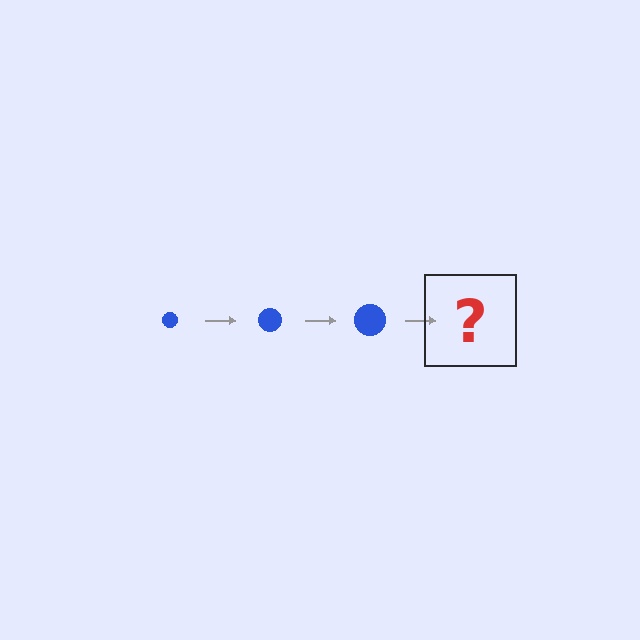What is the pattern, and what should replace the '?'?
The pattern is that the circle gets progressively larger each step. The '?' should be a blue circle, larger than the previous one.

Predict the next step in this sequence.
The next step is a blue circle, larger than the previous one.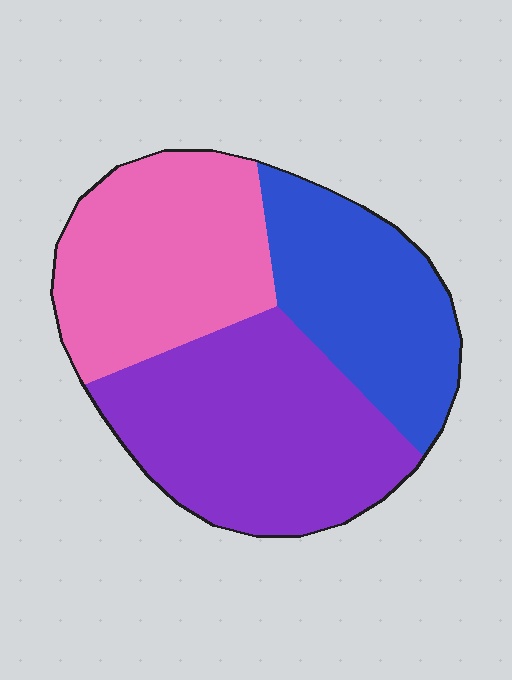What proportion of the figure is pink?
Pink takes up between a sixth and a third of the figure.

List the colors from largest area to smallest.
From largest to smallest: purple, pink, blue.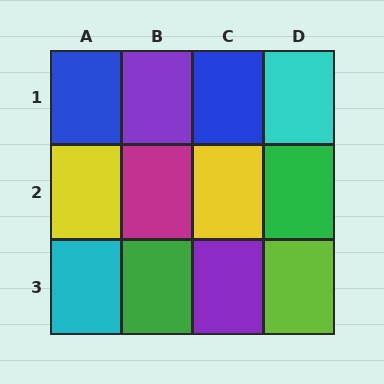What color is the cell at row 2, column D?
Green.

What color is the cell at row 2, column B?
Magenta.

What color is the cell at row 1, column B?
Purple.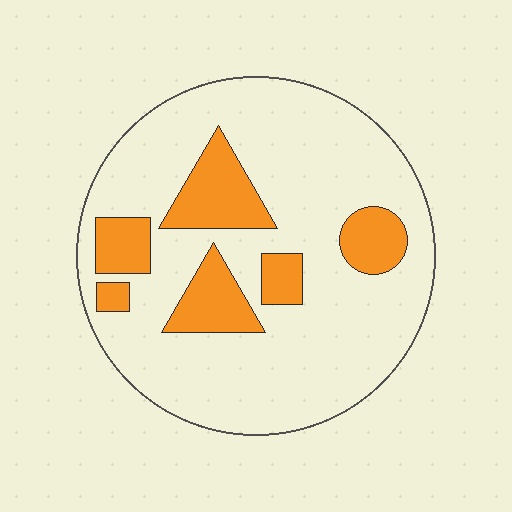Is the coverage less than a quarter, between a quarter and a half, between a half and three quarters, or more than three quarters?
Less than a quarter.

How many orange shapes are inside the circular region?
6.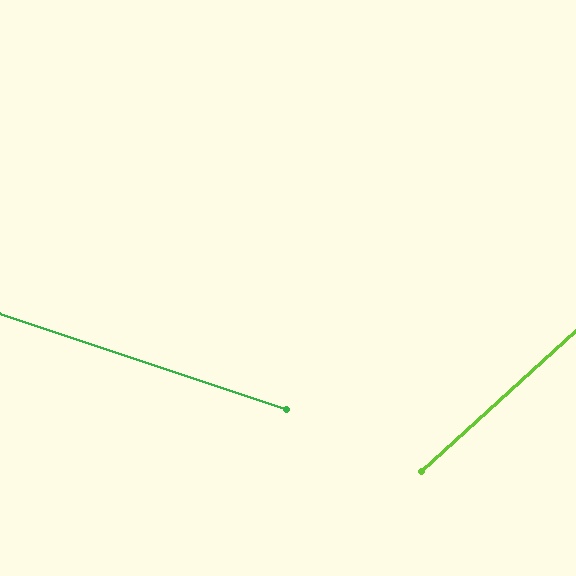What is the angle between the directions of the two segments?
Approximately 60 degrees.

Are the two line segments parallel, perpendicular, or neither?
Neither parallel nor perpendicular — they differ by about 60°.